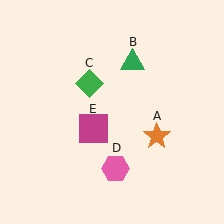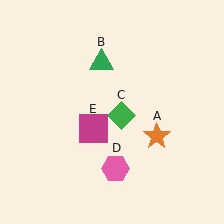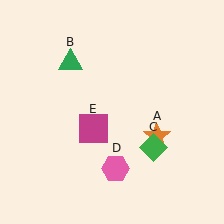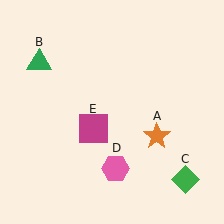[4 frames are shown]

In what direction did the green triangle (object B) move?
The green triangle (object B) moved left.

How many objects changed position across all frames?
2 objects changed position: green triangle (object B), green diamond (object C).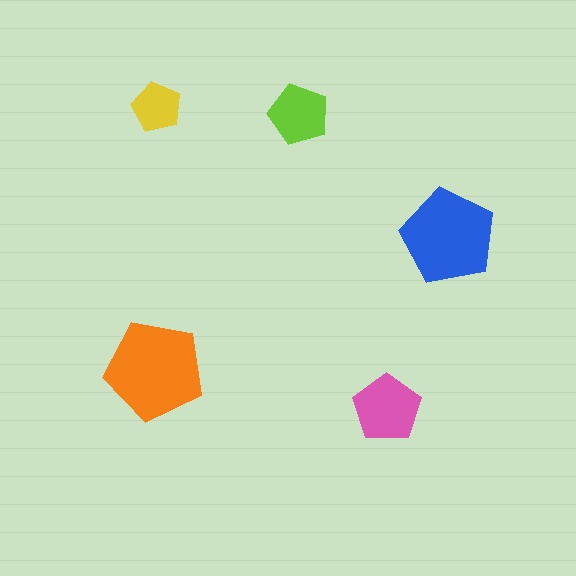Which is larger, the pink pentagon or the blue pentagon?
The blue one.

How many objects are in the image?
There are 5 objects in the image.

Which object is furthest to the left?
The orange pentagon is leftmost.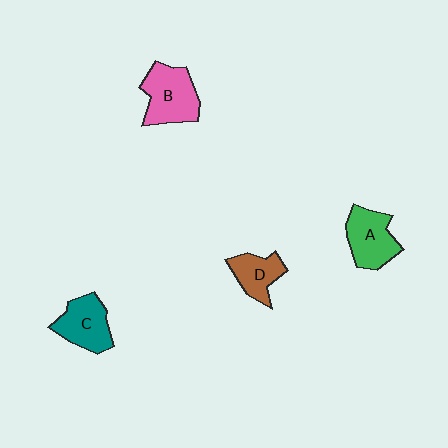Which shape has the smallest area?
Shape D (brown).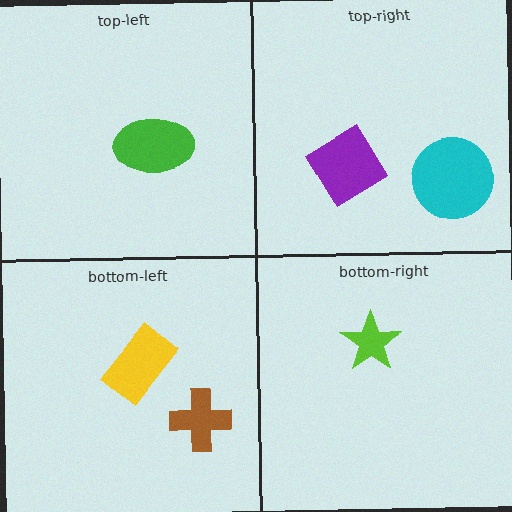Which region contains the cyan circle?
The top-right region.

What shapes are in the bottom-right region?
The lime star.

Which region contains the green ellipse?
The top-left region.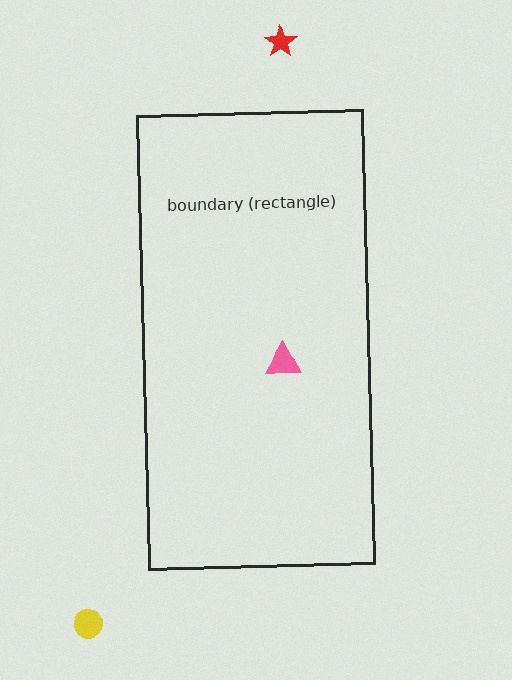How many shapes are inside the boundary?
1 inside, 2 outside.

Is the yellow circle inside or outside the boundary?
Outside.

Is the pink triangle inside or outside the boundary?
Inside.